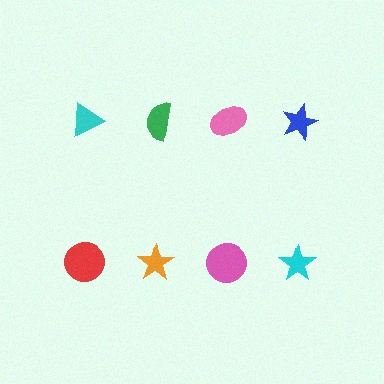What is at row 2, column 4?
A cyan star.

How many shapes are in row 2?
4 shapes.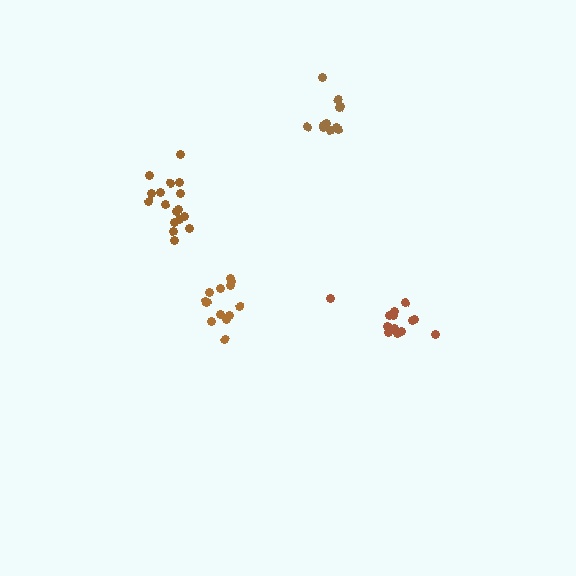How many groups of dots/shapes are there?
There are 4 groups.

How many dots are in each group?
Group 1: 13 dots, Group 2: 11 dots, Group 3: 14 dots, Group 4: 17 dots (55 total).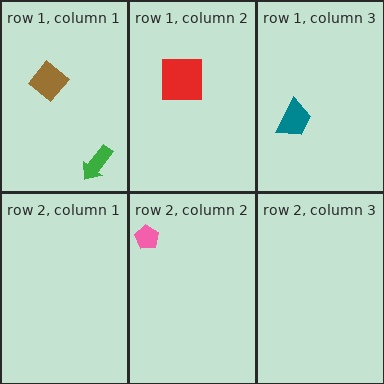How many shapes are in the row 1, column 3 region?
1.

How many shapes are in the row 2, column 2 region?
1.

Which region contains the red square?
The row 1, column 2 region.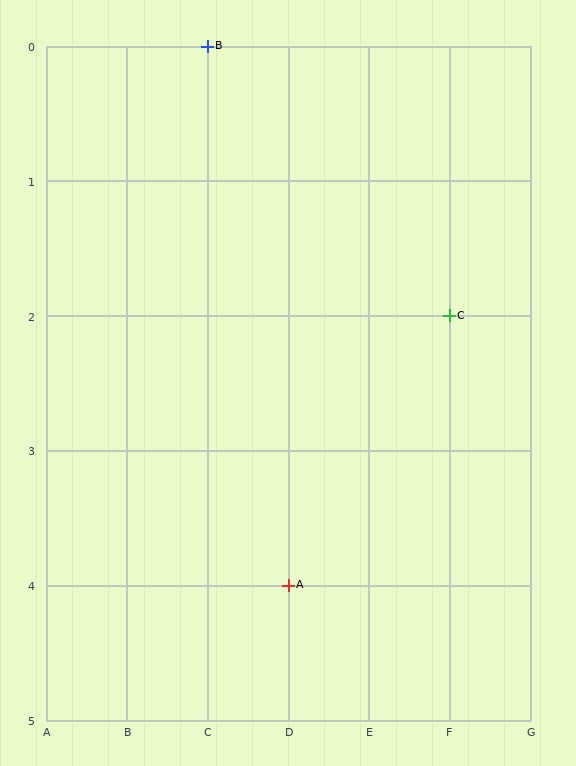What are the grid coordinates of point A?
Point A is at grid coordinates (D, 4).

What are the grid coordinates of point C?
Point C is at grid coordinates (F, 2).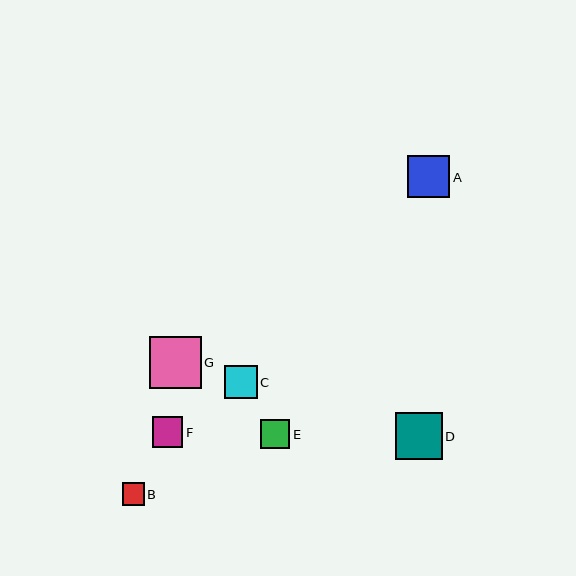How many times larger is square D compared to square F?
Square D is approximately 1.6 times the size of square F.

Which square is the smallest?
Square B is the smallest with a size of approximately 22 pixels.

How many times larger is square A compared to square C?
Square A is approximately 1.3 times the size of square C.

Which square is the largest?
Square G is the largest with a size of approximately 51 pixels.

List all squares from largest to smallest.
From largest to smallest: G, D, A, C, F, E, B.